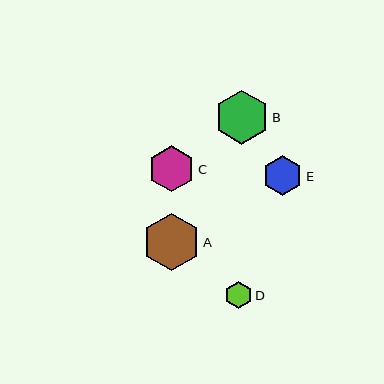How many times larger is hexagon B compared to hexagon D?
Hexagon B is approximately 2.0 times the size of hexagon D.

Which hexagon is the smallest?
Hexagon D is the smallest with a size of approximately 27 pixels.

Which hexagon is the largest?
Hexagon A is the largest with a size of approximately 57 pixels.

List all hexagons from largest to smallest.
From largest to smallest: A, B, C, E, D.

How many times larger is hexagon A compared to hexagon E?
Hexagon A is approximately 1.4 times the size of hexagon E.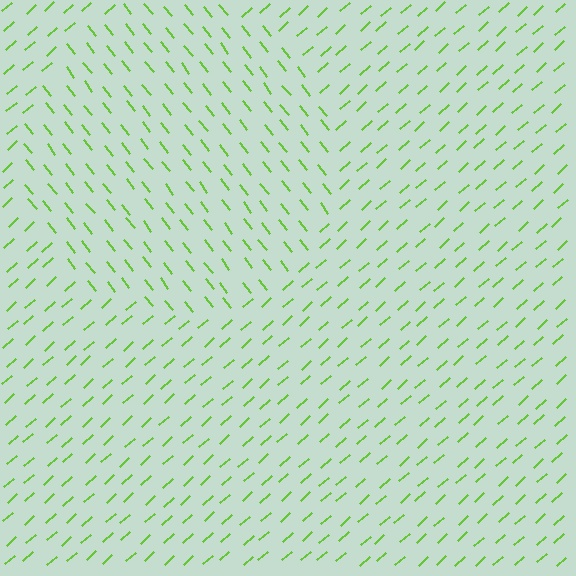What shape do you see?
I see a circle.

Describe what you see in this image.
The image is filled with small lime line segments. A circle region in the image has lines oriented differently from the surrounding lines, creating a visible texture boundary.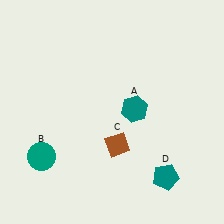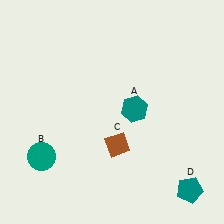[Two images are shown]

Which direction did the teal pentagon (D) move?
The teal pentagon (D) moved right.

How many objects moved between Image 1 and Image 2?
1 object moved between the two images.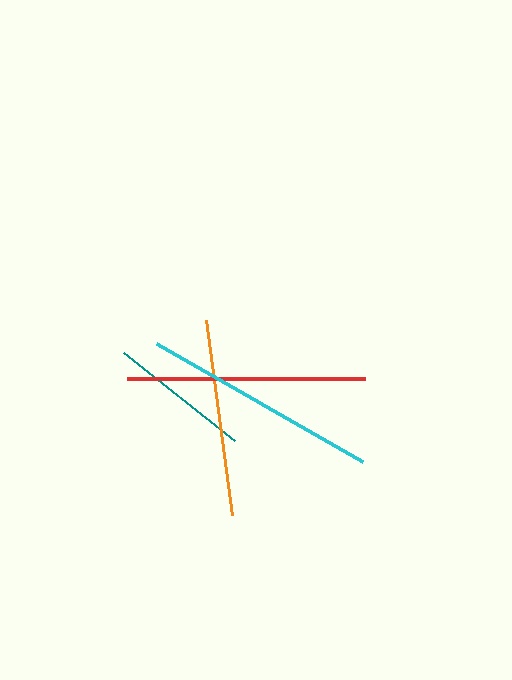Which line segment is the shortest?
The teal line is the shortest at approximately 141 pixels.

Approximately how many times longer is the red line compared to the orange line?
The red line is approximately 1.2 times the length of the orange line.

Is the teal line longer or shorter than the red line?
The red line is longer than the teal line.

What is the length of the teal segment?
The teal segment is approximately 141 pixels long.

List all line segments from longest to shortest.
From longest to shortest: red, cyan, orange, teal.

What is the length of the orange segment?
The orange segment is approximately 196 pixels long.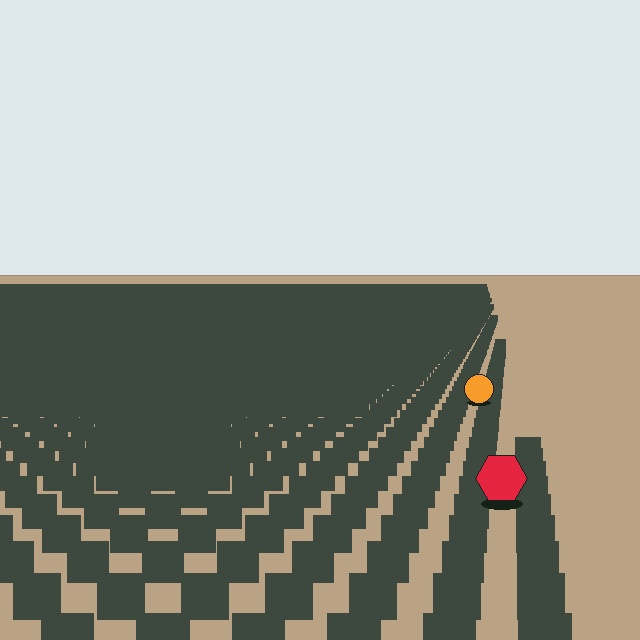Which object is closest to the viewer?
The red hexagon is closest. The texture marks near it are larger and more spread out.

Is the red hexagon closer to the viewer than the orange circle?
Yes. The red hexagon is closer — you can tell from the texture gradient: the ground texture is coarser near it.